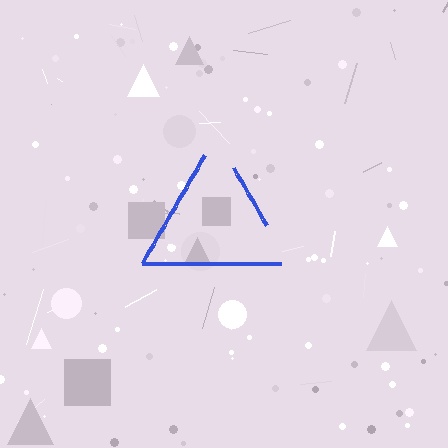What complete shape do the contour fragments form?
The contour fragments form a triangle.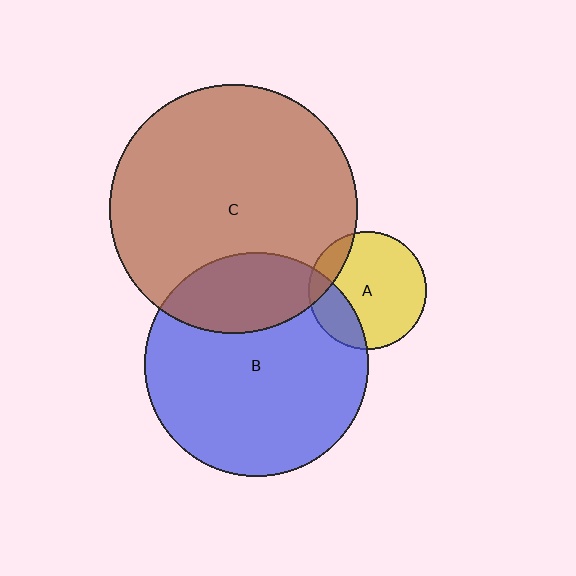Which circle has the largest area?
Circle C (brown).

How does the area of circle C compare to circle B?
Approximately 1.2 times.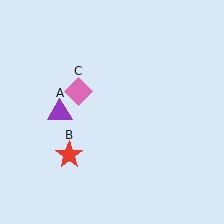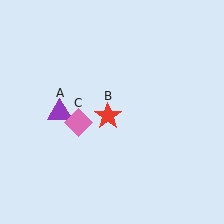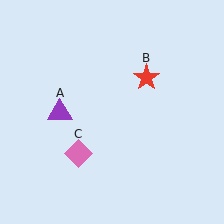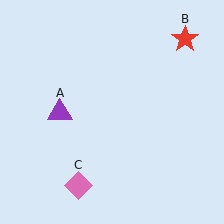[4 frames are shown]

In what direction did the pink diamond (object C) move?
The pink diamond (object C) moved down.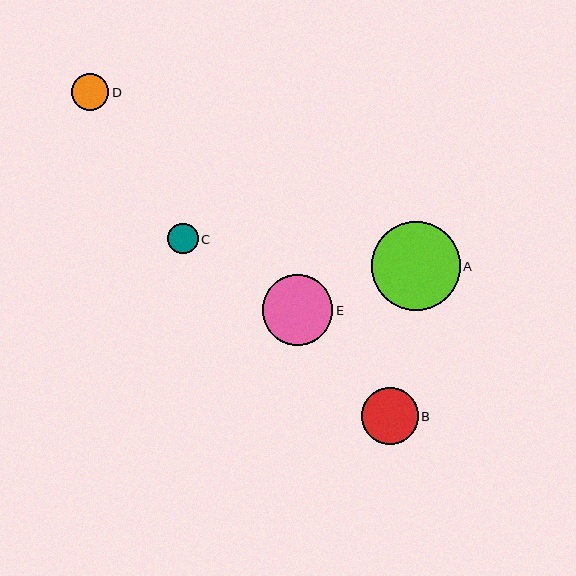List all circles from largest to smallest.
From largest to smallest: A, E, B, D, C.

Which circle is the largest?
Circle A is the largest with a size of approximately 89 pixels.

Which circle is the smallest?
Circle C is the smallest with a size of approximately 30 pixels.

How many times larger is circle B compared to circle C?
Circle B is approximately 1.9 times the size of circle C.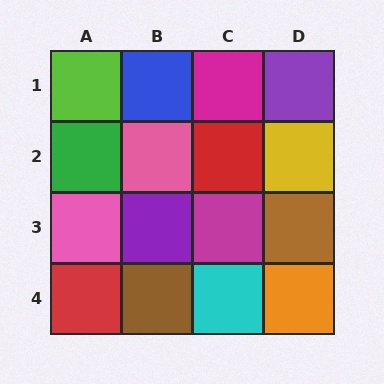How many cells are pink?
2 cells are pink.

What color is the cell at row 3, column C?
Magenta.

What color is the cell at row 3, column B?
Purple.